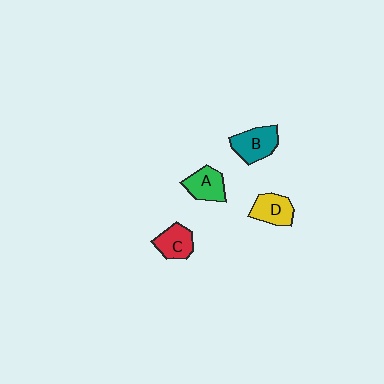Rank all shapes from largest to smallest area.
From largest to smallest: B (teal), D (yellow), A (green), C (red).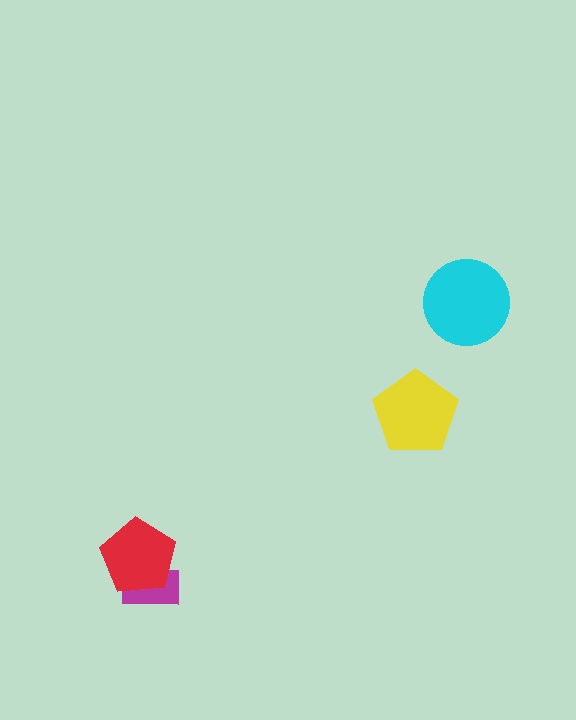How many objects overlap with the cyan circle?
0 objects overlap with the cyan circle.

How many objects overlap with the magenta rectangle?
1 object overlaps with the magenta rectangle.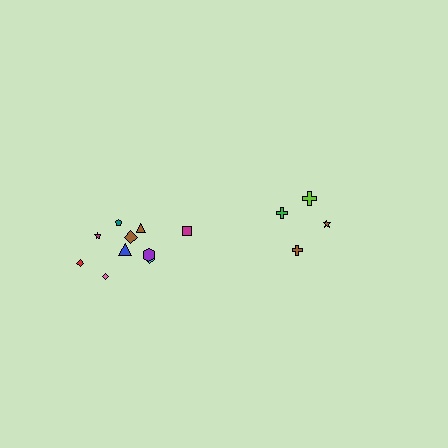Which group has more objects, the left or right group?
The left group.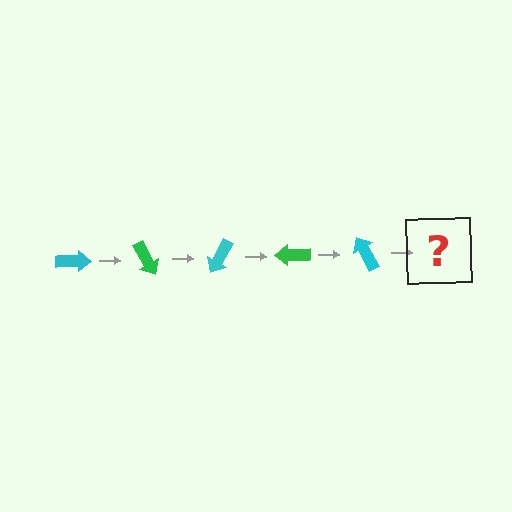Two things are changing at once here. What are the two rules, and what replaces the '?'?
The two rules are that it rotates 60 degrees each step and the color cycles through cyan and green. The '?' should be a green arrow, rotated 300 degrees from the start.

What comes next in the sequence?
The next element should be a green arrow, rotated 300 degrees from the start.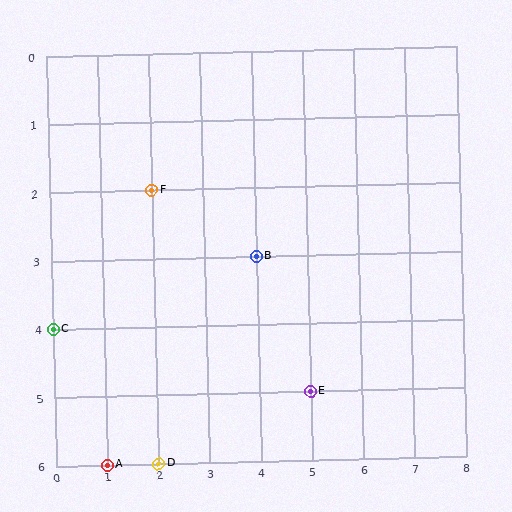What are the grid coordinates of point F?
Point F is at grid coordinates (2, 2).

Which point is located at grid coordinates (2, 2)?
Point F is at (2, 2).